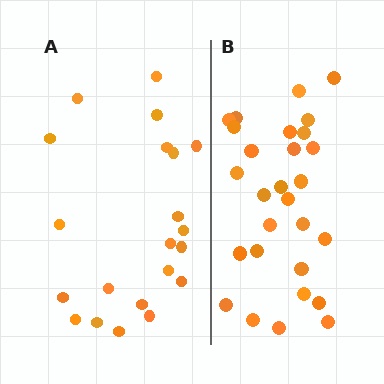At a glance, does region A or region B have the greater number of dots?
Region B (the right region) has more dots.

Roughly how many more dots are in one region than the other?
Region B has roughly 8 or so more dots than region A.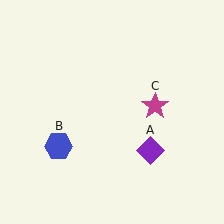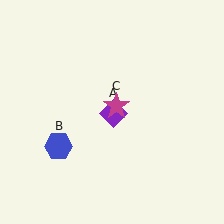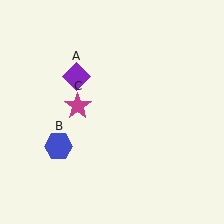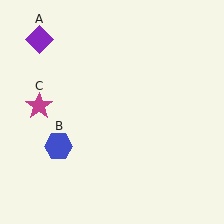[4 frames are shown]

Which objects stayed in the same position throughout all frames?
Blue hexagon (object B) remained stationary.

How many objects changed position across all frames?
2 objects changed position: purple diamond (object A), magenta star (object C).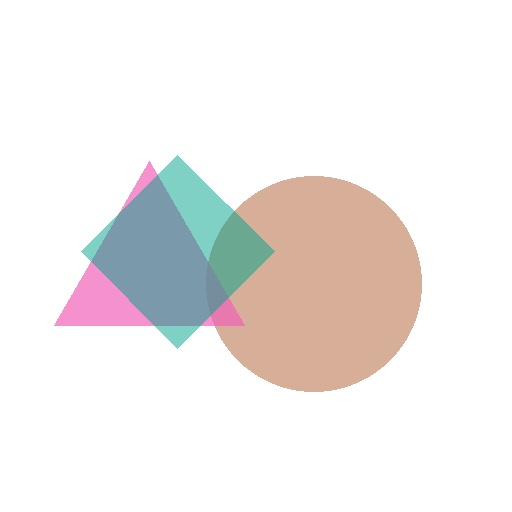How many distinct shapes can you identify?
There are 3 distinct shapes: a brown circle, a pink triangle, a teal diamond.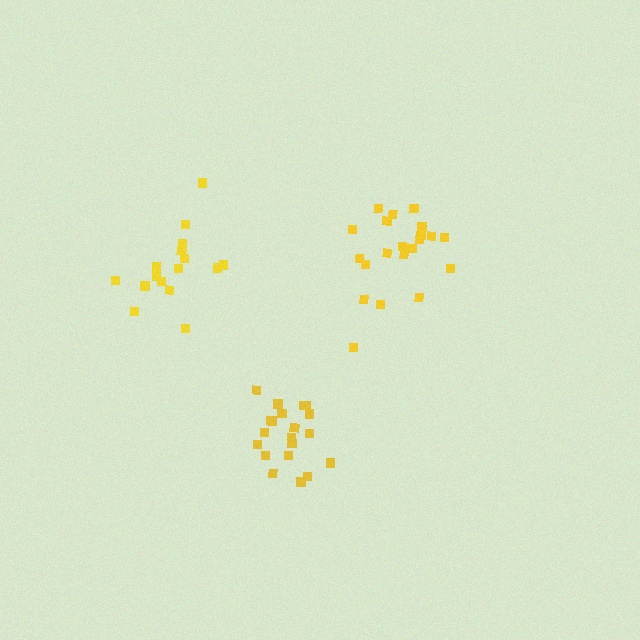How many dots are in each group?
Group 1: 21 dots, Group 2: 16 dots, Group 3: 20 dots (57 total).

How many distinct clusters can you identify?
There are 3 distinct clusters.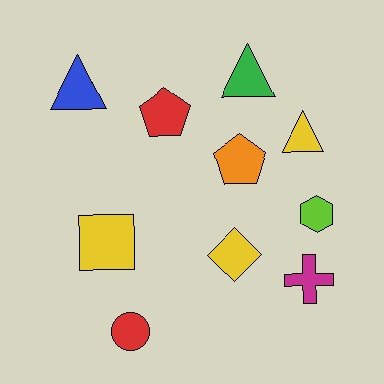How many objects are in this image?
There are 10 objects.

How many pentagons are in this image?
There are 2 pentagons.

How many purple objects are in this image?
There are no purple objects.